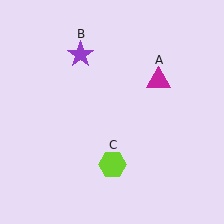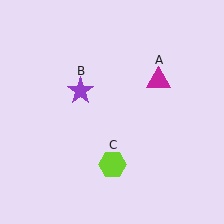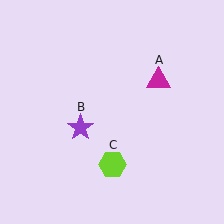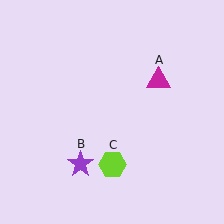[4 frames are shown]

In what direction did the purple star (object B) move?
The purple star (object B) moved down.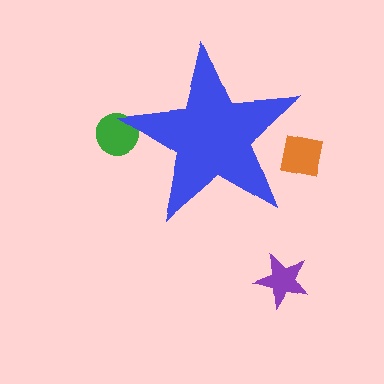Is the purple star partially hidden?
No, the purple star is fully visible.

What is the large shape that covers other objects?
A blue star.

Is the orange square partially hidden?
Yes, the orange square is partially hidden behind the blue star.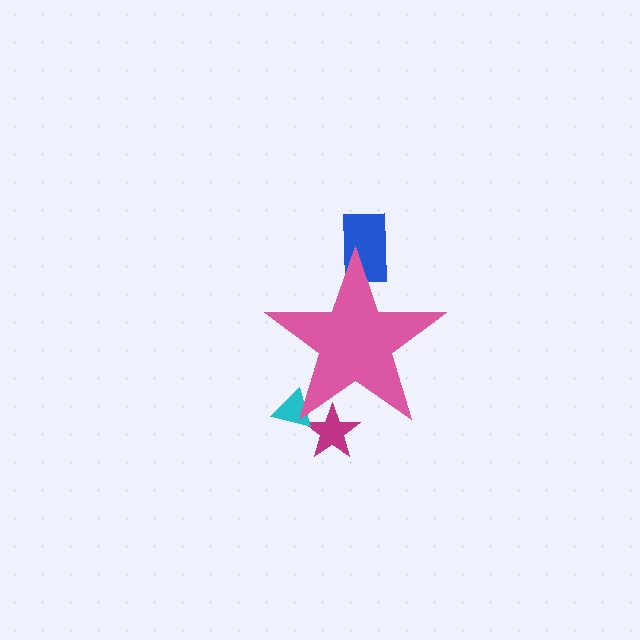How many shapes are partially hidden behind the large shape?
3 shapes are partially hidden.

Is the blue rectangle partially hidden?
Yes, the blue rectangle is partially hidden behind the pink star.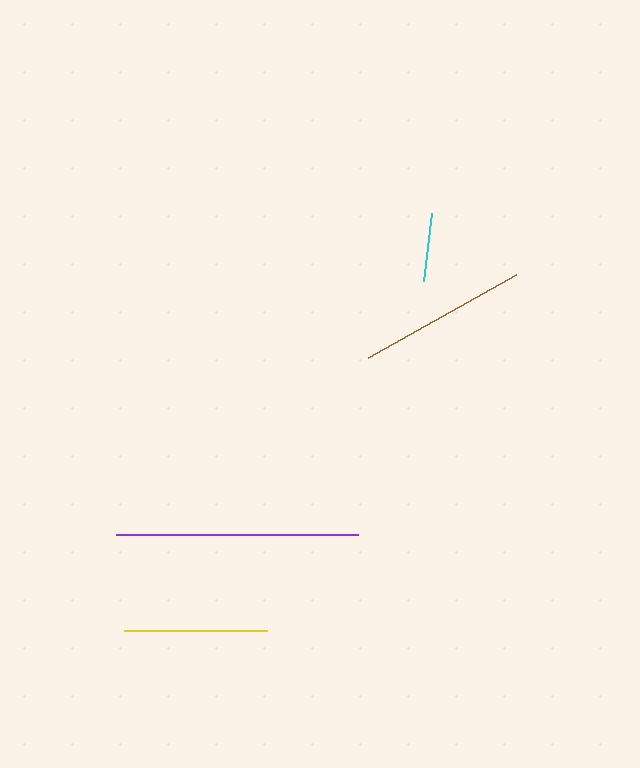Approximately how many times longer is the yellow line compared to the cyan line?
The yellow line is approximately 2.1 times the length of the cyan line.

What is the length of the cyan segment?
The cyan segment is approximately 69 pixels long.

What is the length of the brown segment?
The brown segment is approximately 170 pixels long.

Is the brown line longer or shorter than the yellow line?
The brown line is longer than the yellow line.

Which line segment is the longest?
The purple line is the longest at approximately 241 pixels.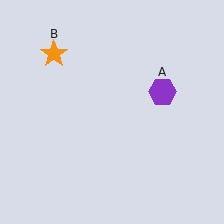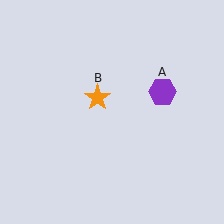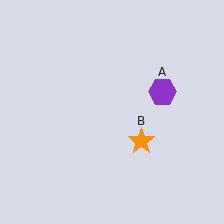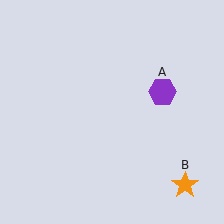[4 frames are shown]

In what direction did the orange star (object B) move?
The orange star (object B) moved down and to the right.